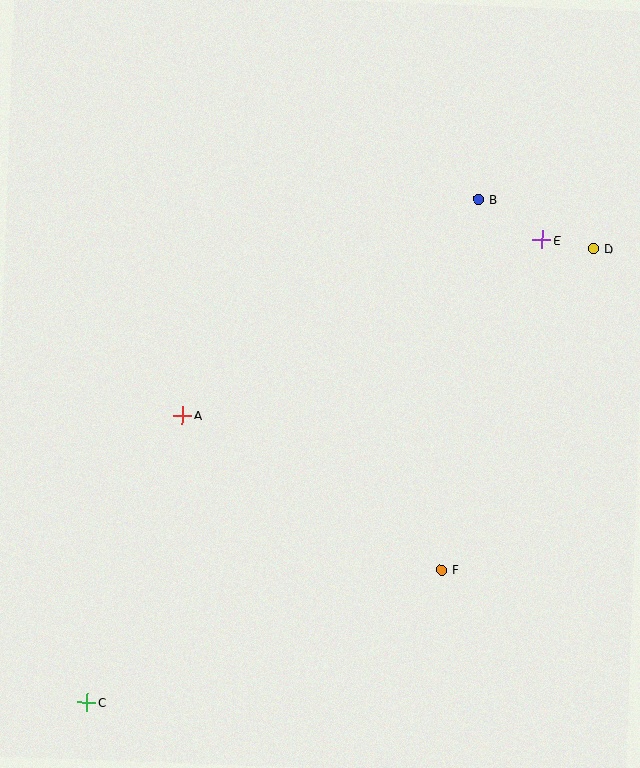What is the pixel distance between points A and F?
The distance between A and F is 301 pixels.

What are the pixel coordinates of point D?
Point D is at (593, 249).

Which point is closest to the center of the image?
Point A at (183, 415) is closest to the center.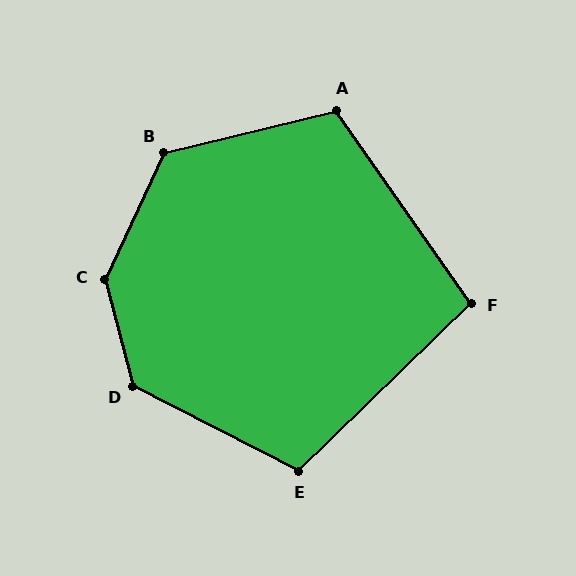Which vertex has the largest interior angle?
C, at approximately 140 degrees.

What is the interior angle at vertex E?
Approximately 109 degrees (obtuse).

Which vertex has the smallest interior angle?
F, at approximately 99 degrees.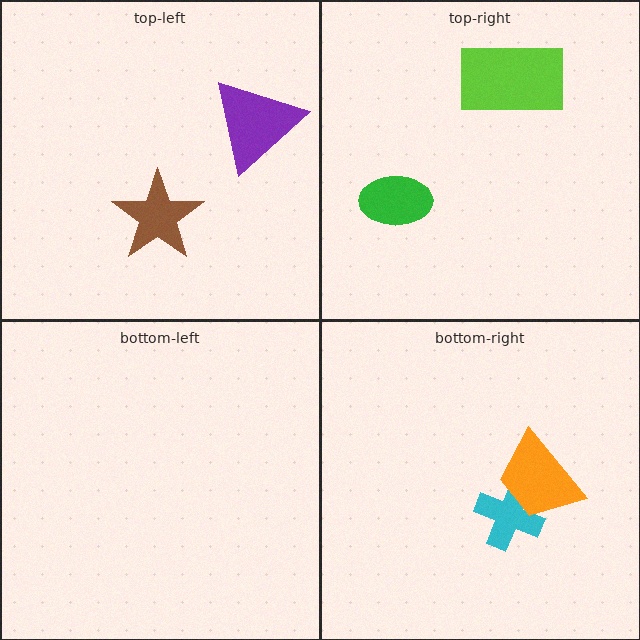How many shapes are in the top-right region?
2.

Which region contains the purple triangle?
The top-left region.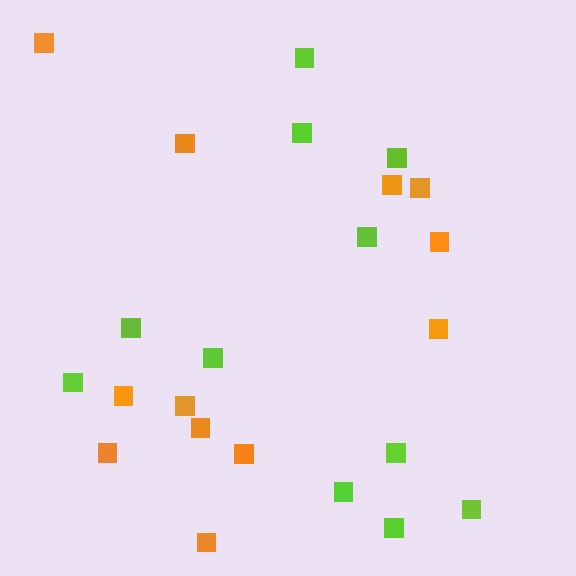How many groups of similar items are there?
There are 2 groups: one group of orange squares (12) and one group of lime squares (11).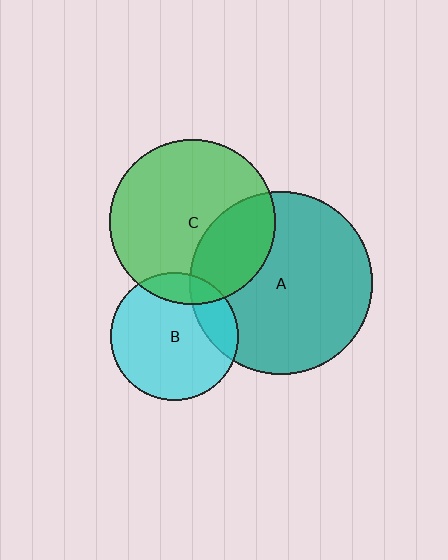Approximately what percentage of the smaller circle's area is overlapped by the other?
Approximately 15%.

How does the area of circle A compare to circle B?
Approximately 2.0 times.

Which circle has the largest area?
Circle A (teal).